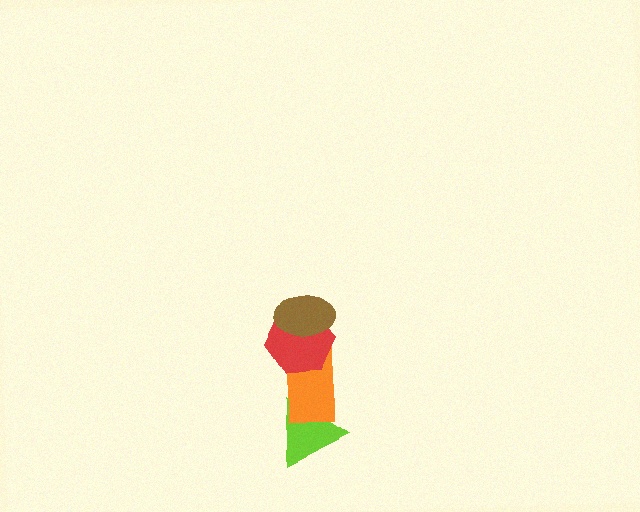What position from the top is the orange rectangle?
The orange rectangle is 3rd from the top.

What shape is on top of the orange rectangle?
The red hexagon is on top of the orange rectangle.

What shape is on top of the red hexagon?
The brown ellipse is on top of the red hexagon.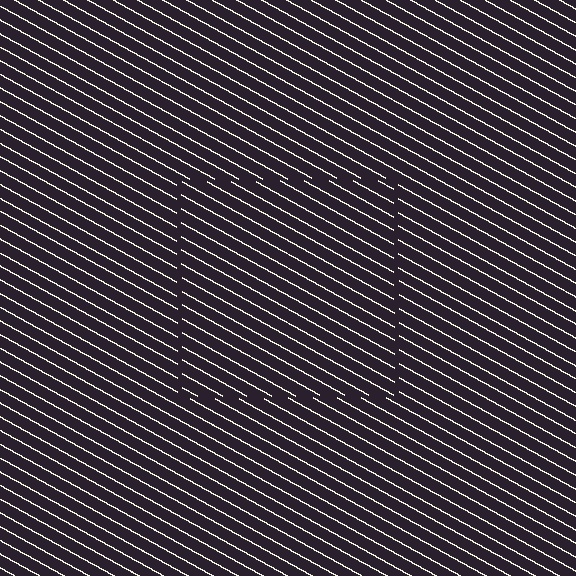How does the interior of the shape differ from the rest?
The interior of the shape contains the same grating, shifted by half a period — the contour is defined by the phase discontinuity where line-ends from the inner and outer gratings abut.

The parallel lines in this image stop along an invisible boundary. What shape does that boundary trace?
An illusory square. The interior of the shape contains the same grating, shifted by half a period — the contour is defined by the phase discontinuity where line-ends from the inner and outer gratings abut.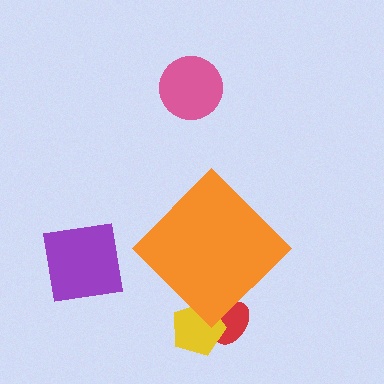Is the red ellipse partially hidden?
Yes, the red ellipse is partially hidden behind the orange diamond.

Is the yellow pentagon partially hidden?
Yes, the yellow pentagon is partially hidden behind the orange diamond.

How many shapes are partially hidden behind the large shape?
2 shapes are partially hidden.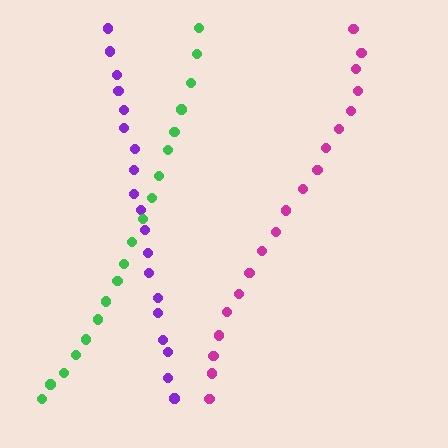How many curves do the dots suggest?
There are 3 distinct paths.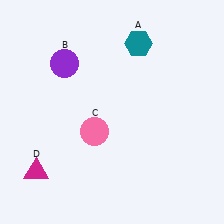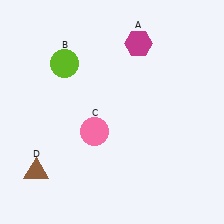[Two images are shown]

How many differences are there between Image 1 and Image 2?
There are 3 differences between the two images.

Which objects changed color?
A changed from teal to magenta. B changed from purple to lime. D changed from magenta to brown.